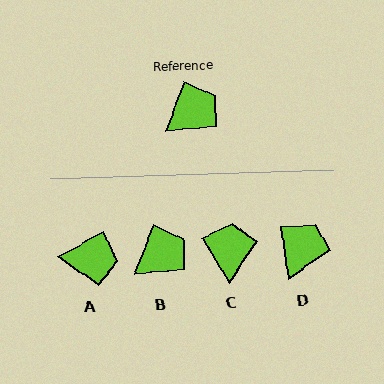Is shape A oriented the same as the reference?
No, it is off by about 40 degrees.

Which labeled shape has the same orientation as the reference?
B.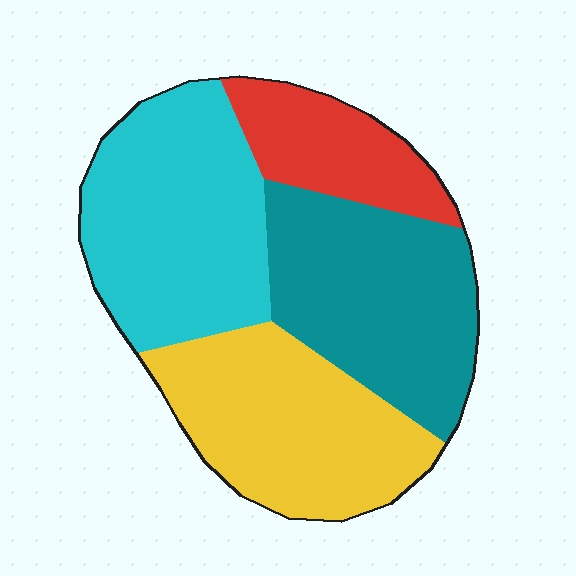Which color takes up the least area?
Red, at roughly 15%.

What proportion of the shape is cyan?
Cyan takes up about one third (1/3) of the shape.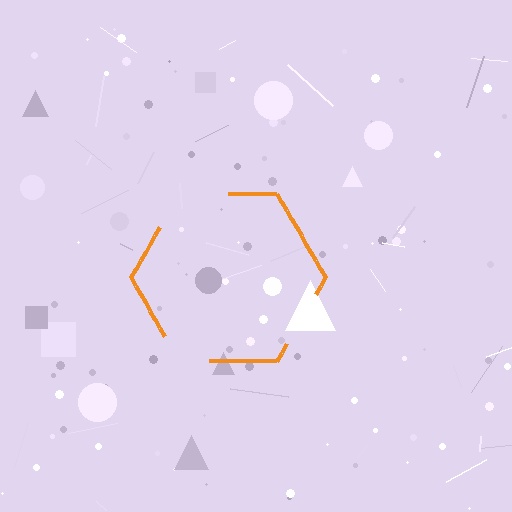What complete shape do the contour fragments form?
The contour fragments form a hexagon.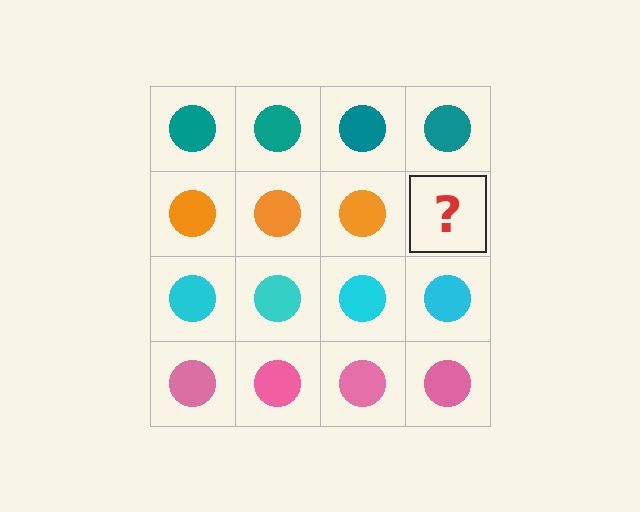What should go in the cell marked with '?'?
The missing cell should contain an orange circle.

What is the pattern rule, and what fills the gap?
The rule is that each row has a consistent color. The gap should be filled with an orange circle.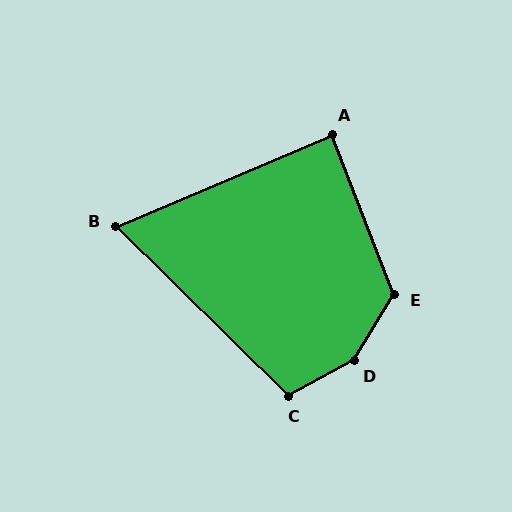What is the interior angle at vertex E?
Approximately 128 degrees (obtuse).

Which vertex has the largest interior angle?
D, at approximately 149 degrees.